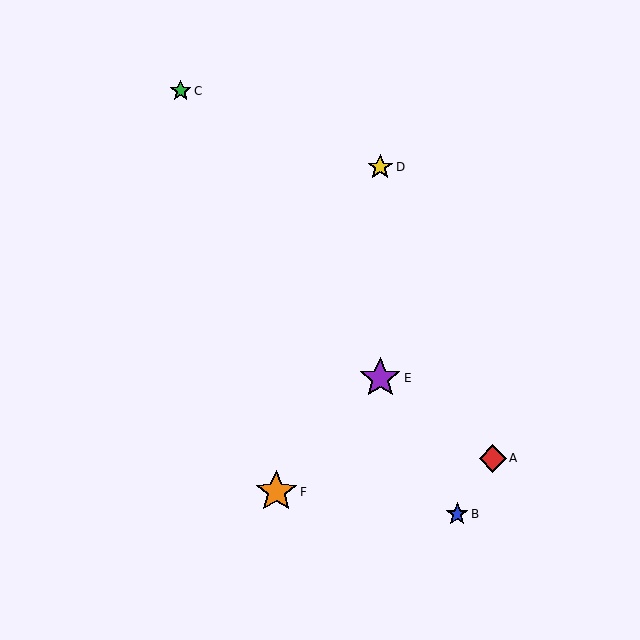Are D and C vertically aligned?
No, D is at x≈380 and C is at x≈181.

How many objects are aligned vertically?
2 objects (D, E) are aligned vertically.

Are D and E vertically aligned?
Yes, both are at x≈380.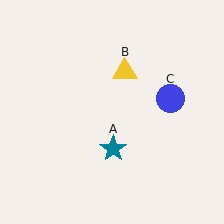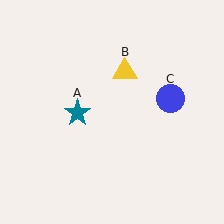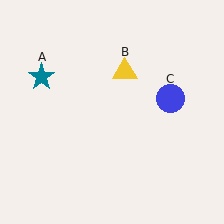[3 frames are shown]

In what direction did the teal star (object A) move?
The teal star (object A) moved up and to the left.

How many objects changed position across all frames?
1 object changed position: teal star (object A).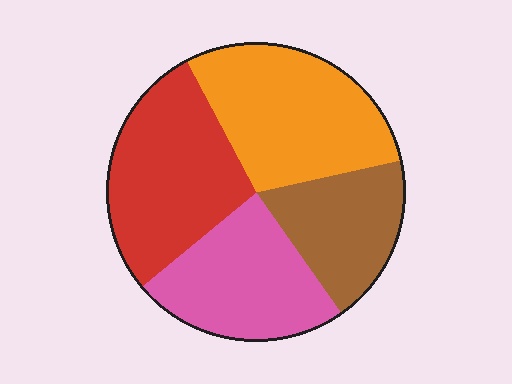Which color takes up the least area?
Brown, at roughly 20%.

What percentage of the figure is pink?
Pink takes up less than a quarter of the figure.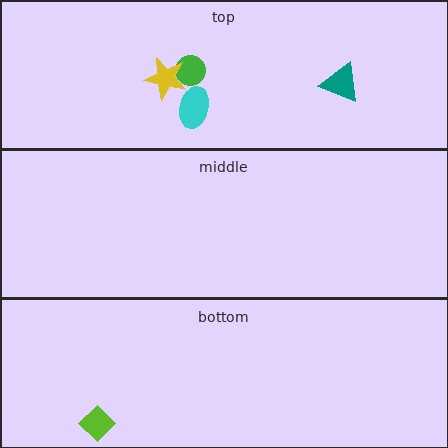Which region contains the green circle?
The top region.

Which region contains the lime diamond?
The bottom region.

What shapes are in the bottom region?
The lime diamond.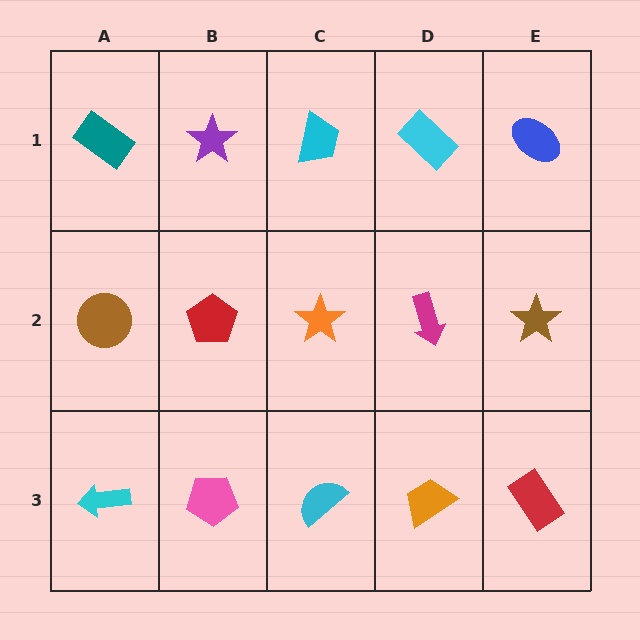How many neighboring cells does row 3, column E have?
2.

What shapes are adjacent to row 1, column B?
A red pentagon (row 2, column B), a teal rectangle (row 1, column A), a cyan trapezoid (row 1, column C).